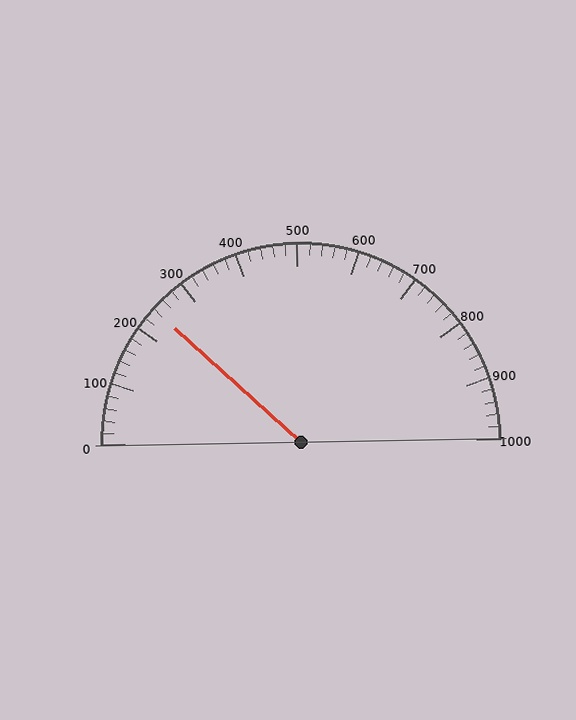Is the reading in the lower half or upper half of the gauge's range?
The reading is in the lower half of the range (0 to 1000).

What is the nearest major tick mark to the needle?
The nearest major tick mark is 200.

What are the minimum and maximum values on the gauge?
The gauge ranges from 0 to 1000.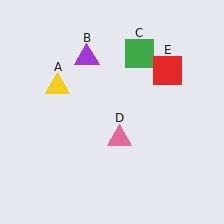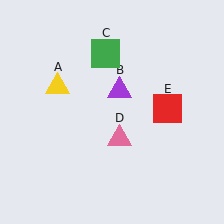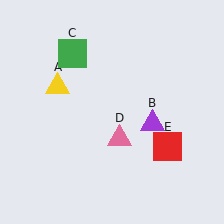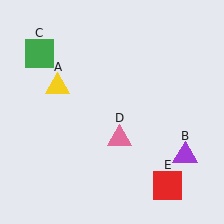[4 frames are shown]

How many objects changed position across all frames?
3 objects changed position: purple triangle (object B), green square (object C), red square (object E).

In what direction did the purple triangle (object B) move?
The purple triangle (object B) moved down and to the right.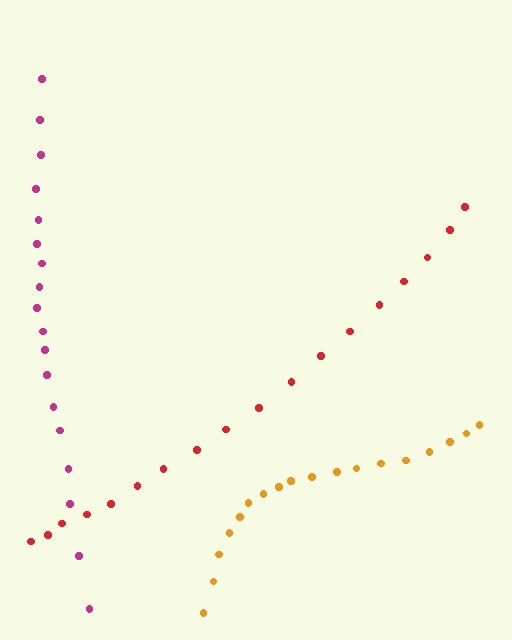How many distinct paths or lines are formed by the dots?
There are 3 distinct paths.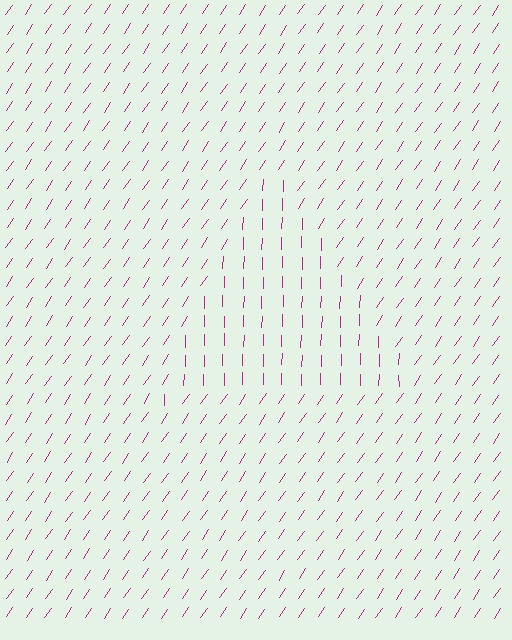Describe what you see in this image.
The image is filled with small magenta line segments. A triangle region in the image has lines oriented differently from the surrounding lines, creating a visible texture boundary.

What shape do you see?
I see a triangle.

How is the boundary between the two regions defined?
The boundary is defined purely by a change in line orientation (approximately 32 degrees difference). All lines are the same color and thickness.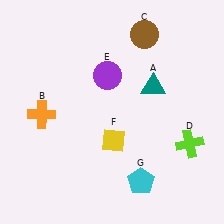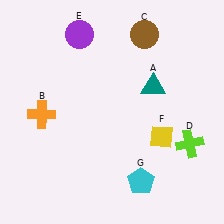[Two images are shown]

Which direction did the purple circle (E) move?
The purple circle (E) moved up.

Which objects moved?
The objects that moved are: the purple circle (E), the yellow diamond (F).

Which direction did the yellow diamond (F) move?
The yellow diamond (F) moved right.